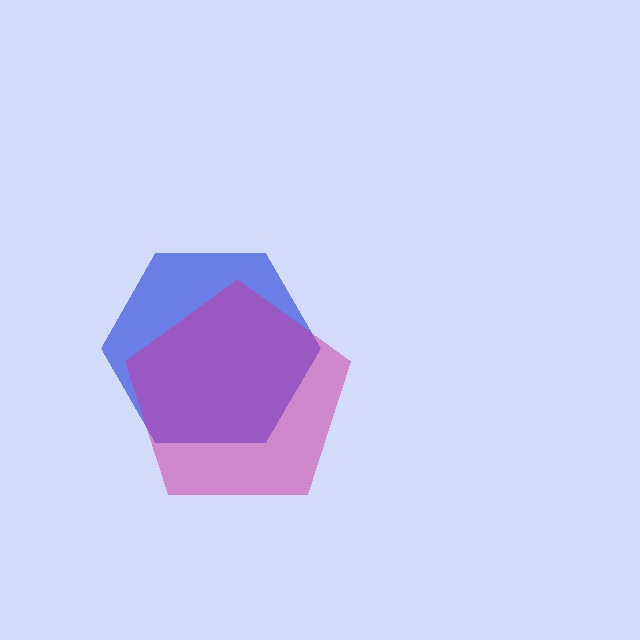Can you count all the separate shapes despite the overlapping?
Yes, there are 2 separate shapes.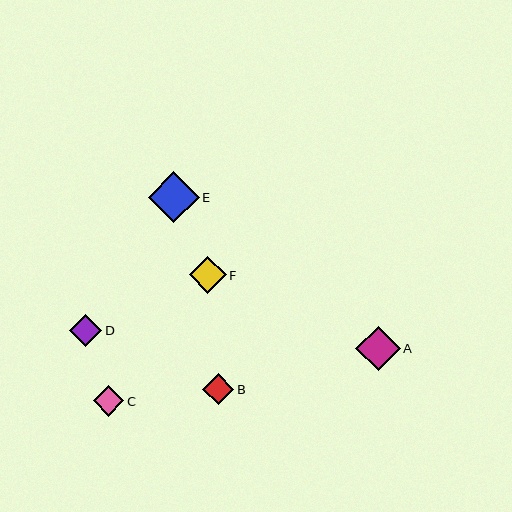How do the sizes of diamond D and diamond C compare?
Diamond D and diamond C are approximately the same size.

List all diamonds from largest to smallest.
From largest to smallest: E, A, F, D, B, C.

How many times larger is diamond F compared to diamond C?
Diamond F is approximately 1.2 times the size of diamond C.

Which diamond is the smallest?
Diamond C is the smallest with a size of approximately 30 pixels.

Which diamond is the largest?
Diamond E is the largest with a size of approximately 51 pixels.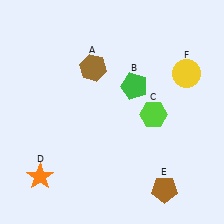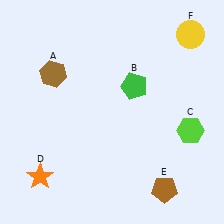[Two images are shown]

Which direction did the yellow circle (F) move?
The yellow circle (F) moved up.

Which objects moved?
The objects that moved are: the brown hexagon (A), the lime hexagon (C), the yellow circle (F).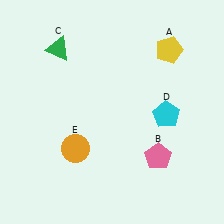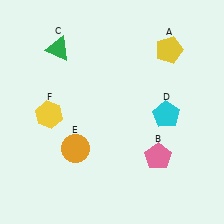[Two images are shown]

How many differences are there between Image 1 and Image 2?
There is 1 difference between the two images.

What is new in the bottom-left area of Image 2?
A yellow hexagon (F) was added in the bottom-left area of Image 2.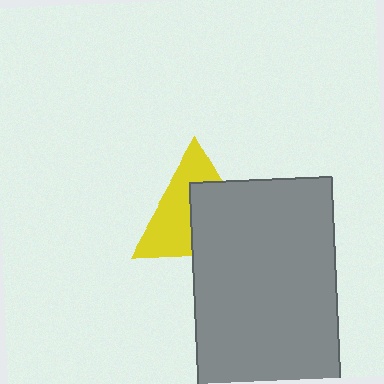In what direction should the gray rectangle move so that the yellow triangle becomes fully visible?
The gray rectangle should move toward the lower-right. That is the shortest direction to clear the overlap and leave the yellow triangle fully visible.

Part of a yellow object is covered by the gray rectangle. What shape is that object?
It is a triangle.